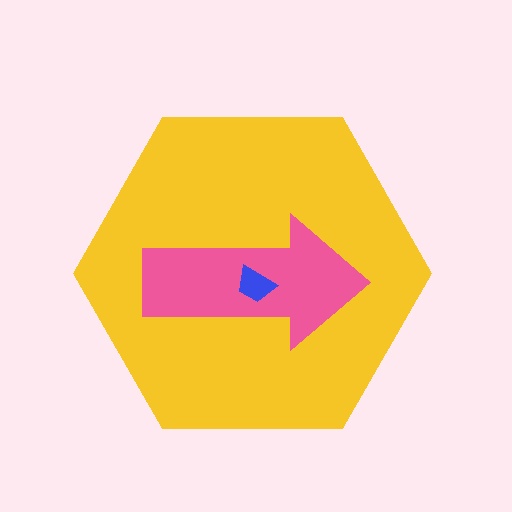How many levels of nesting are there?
3.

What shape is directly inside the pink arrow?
The blue trapezoid.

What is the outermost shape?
The yellow hexagon.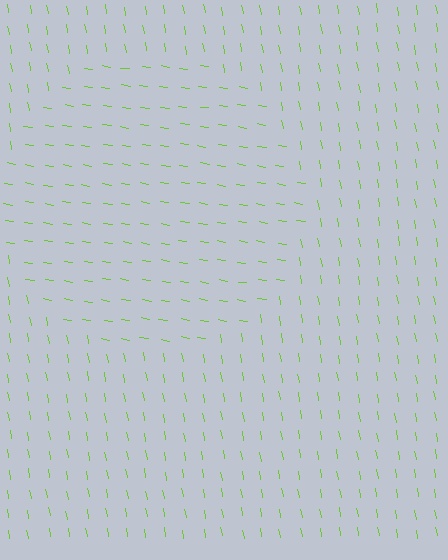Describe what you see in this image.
The image is filled with small lime line segments. A circle region in the image has lines oriented differently from the surrounding lines, creating a visible texture boundary.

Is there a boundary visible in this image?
Yes, there is a texture boundary formed by a change in line orientation.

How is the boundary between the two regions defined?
The boundary is defined purely by a change in line orientation (approximately 71 degrees difference). All lines are the same color and thickness.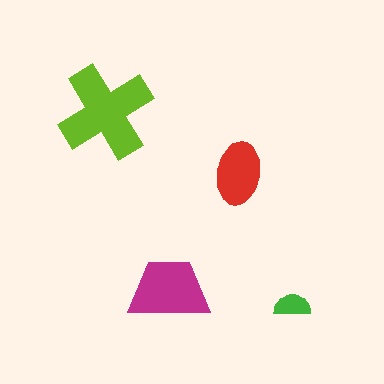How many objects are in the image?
There are 4 objects in the image.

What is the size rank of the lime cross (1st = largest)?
1st.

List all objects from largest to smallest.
The lime cross, the magenta trapezoid, the red ellipse, the green semicircle.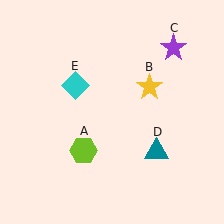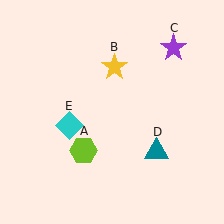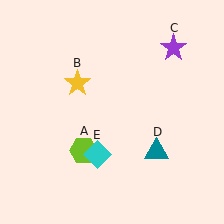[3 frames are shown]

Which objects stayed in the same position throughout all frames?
Lime hexagon (object A) and purple star (object C) and teal triangle (object D) remained stationary.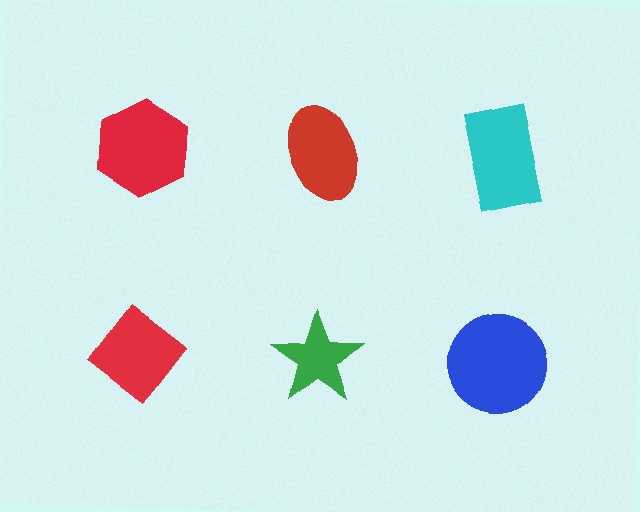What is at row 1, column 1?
A red hexagon.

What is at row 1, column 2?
A red ellipse.